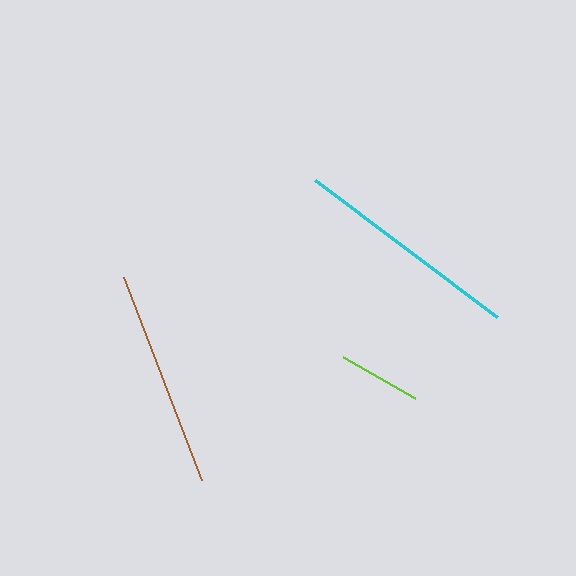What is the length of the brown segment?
The brown segment is approximately 218 pixels long.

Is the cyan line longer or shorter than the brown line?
The cyan line is longer than the brown line.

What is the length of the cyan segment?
The cyan segment is approximately 227 pixels long.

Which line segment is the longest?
The cyan line is the longest at approximately 227 pixels.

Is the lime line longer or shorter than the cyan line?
The cyan line is longer than the lime line.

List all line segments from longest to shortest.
From longest to shortest: cyan, brown, lime.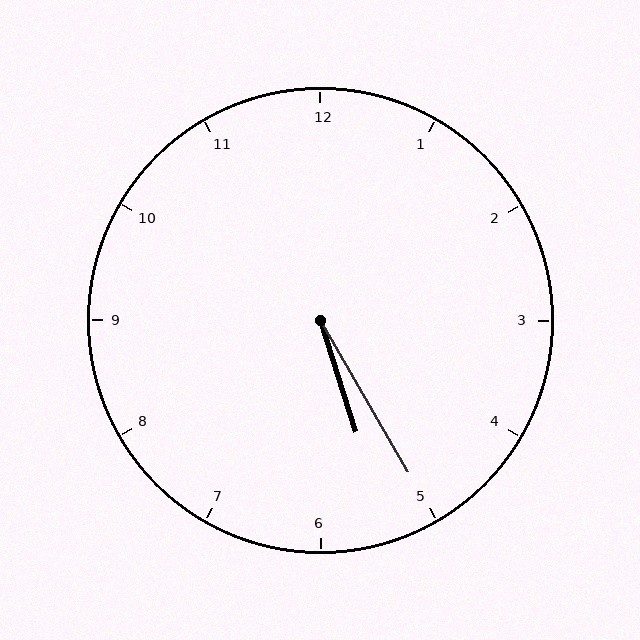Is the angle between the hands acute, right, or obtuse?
It is acute.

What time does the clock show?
5:25.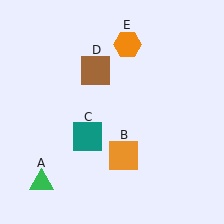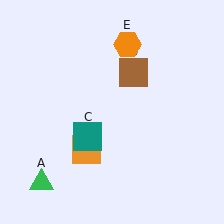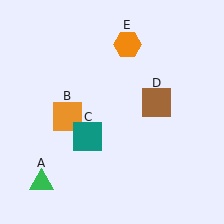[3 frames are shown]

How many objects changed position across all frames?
2 objects changed position: orange square (object B), brown square (object D).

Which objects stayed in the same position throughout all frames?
Green triangle (object A) and teal square (object C) and orange hexagon (object E) remained stationary.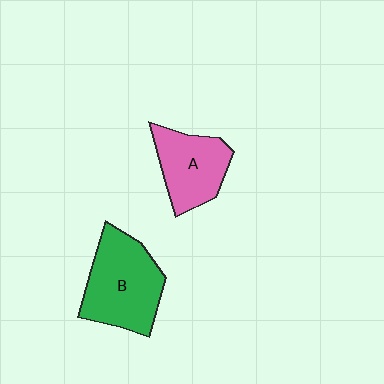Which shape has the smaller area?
Shape A (pink).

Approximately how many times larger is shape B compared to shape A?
Approximately 1.3 times.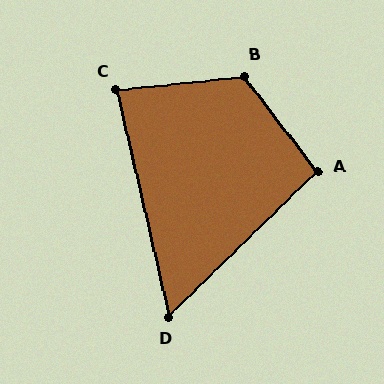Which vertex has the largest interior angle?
B, at approximately 121 degrees.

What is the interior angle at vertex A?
Approximately 97 degrees (obtuse).